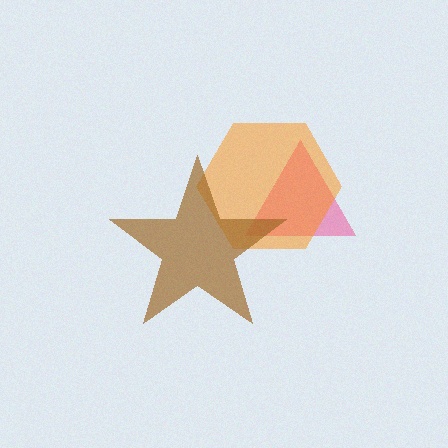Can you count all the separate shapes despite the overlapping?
Yes, there are 3 separate shapes.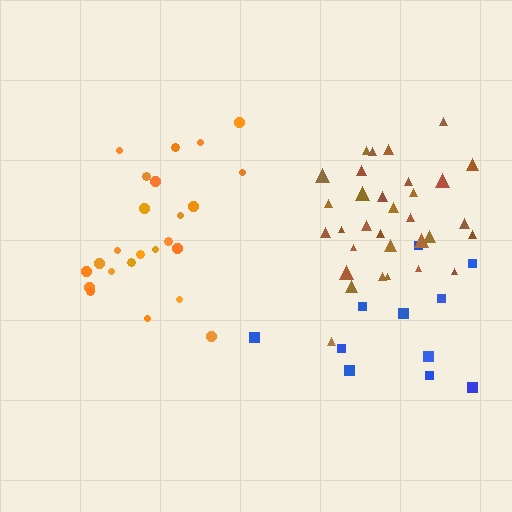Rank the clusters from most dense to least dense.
brown, orange, blue.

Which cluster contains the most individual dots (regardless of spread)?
Brown (32).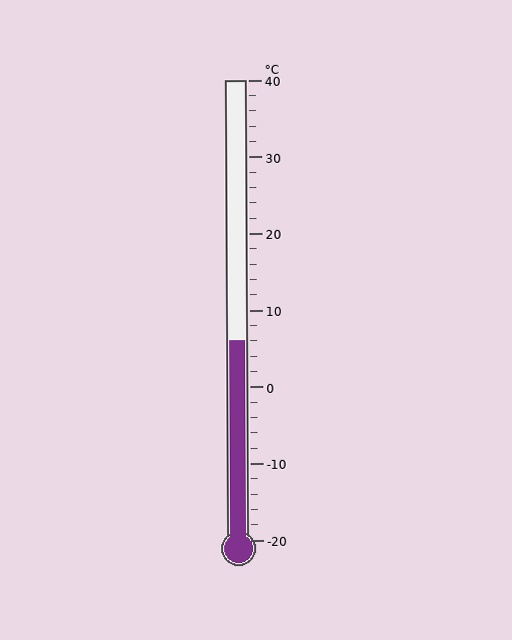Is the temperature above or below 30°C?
The temperature is below 30°C.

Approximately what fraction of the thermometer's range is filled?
The thermometer is filled to approximately 45% of its range.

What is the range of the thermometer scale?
The thermometer scale ranges from -20°C to 40°C.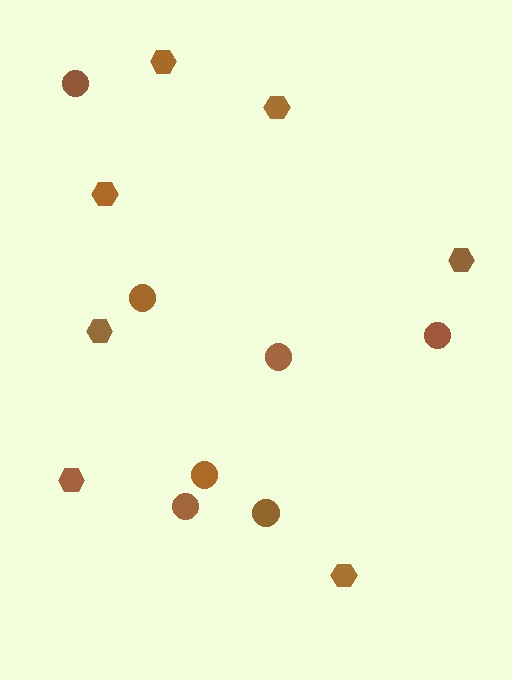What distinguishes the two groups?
There are 2 groups: one group of hexagons (7) and one group of circles (7).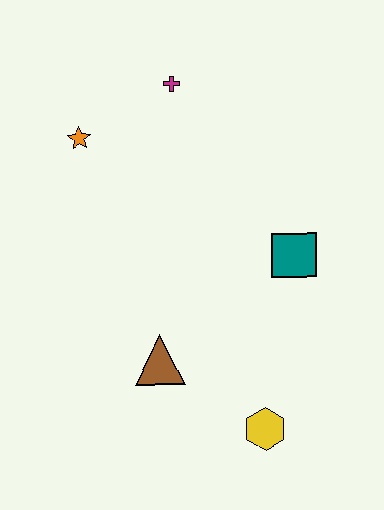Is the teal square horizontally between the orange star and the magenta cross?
No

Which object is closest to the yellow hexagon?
The brown triangle is closest to the yellow hexagon.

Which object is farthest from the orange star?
The yellow hexagon is farthest from the orange star.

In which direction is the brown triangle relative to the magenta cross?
The brown triangle is below the magenta cross.